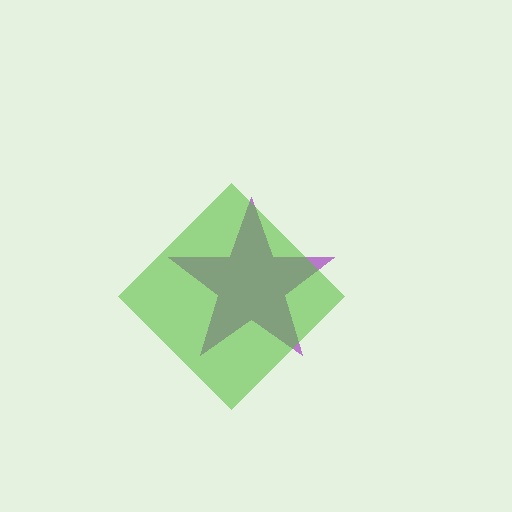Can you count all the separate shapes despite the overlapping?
Yes, there are 2 separate shapes.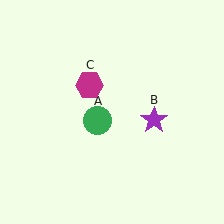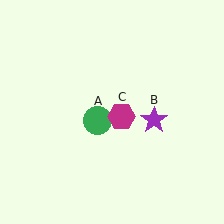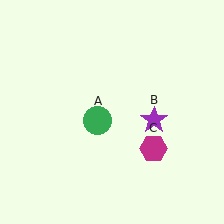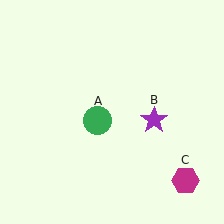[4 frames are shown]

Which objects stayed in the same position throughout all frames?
Green circle (object A) and purple star (object B) remained stationary.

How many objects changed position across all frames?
1 object changed position: magenta hexagon (object C).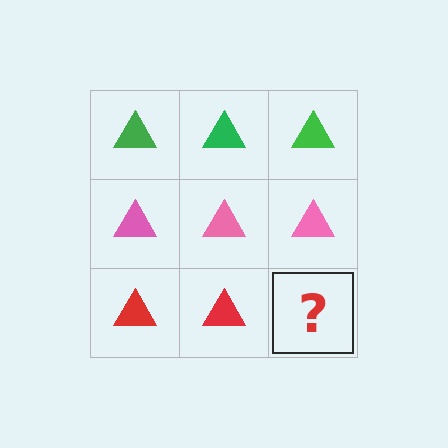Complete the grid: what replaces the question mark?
The question mark should be replaced with a red triangle.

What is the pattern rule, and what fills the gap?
The rule is that each row has a consistent color. The gap should be filled with a red triangle.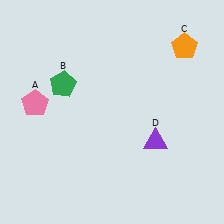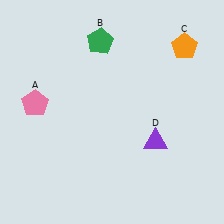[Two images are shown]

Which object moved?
The green pentagon (B) moved up.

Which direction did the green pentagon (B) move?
The green pentagon (B) moved up.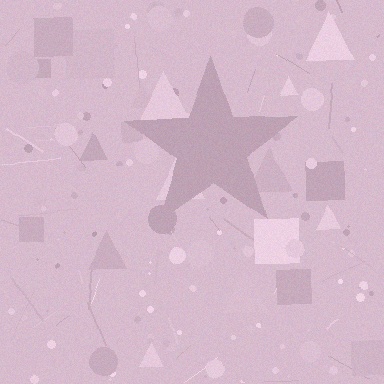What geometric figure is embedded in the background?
A star is embedded in the background.